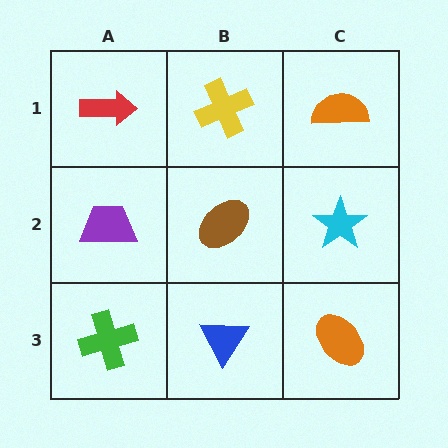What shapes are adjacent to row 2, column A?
A red arrow (row 1, column A), a green cross (row 3, column A), a brown ellipse (row 2, column B).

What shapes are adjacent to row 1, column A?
A purple trapezoid (row 2, column A), a yellow cross (row 1, column B).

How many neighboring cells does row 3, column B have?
3.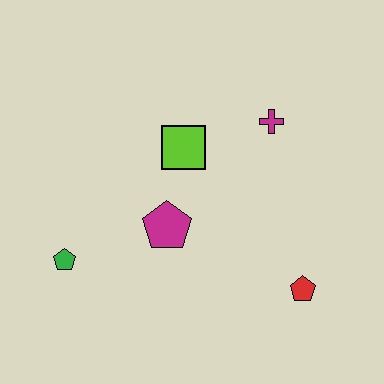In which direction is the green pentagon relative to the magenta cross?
The green pentagon is to the left of the magenta cross.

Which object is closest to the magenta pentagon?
The lime square is closest to the magenta pentagon.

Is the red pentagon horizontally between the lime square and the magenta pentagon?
No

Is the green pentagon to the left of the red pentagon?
Yes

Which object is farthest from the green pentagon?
The magenta cross is farthest from the green pentagon.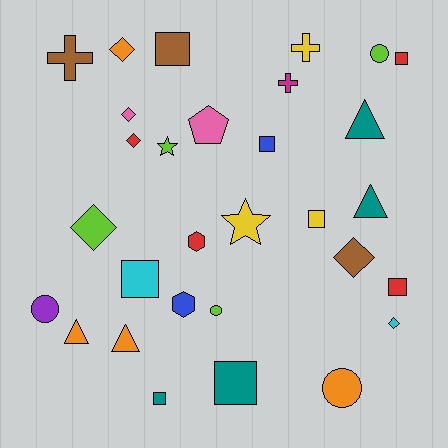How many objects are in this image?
There are 30 objects.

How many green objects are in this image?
There are no green objects.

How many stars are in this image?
There are 2 stars.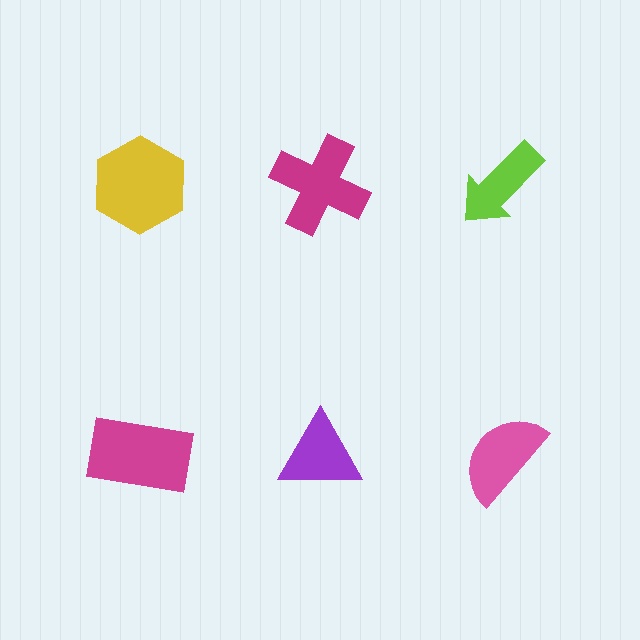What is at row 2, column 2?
A purple triangle.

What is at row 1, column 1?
A yellow hexagon.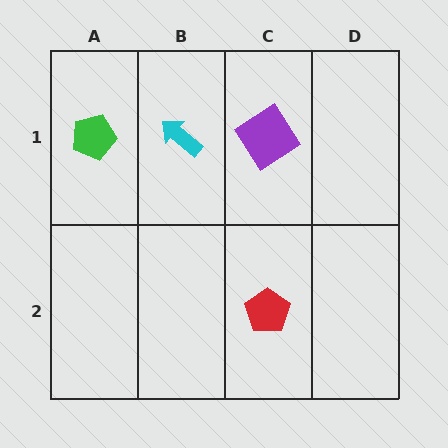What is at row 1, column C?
A purple diamond.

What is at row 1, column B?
A cyan arrow.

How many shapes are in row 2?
1 shape.